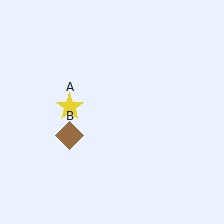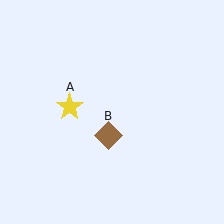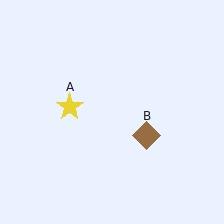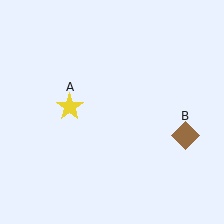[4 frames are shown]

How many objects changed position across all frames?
1 object changed position: brown diamond (object B).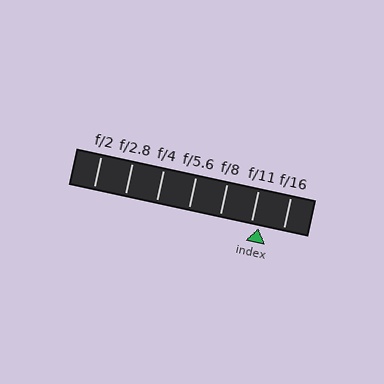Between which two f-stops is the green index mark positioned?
The index mark is between f/11 and f/16.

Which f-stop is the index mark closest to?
The index mark is closest to f/11.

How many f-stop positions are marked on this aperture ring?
There are 7 f-stop positions marked.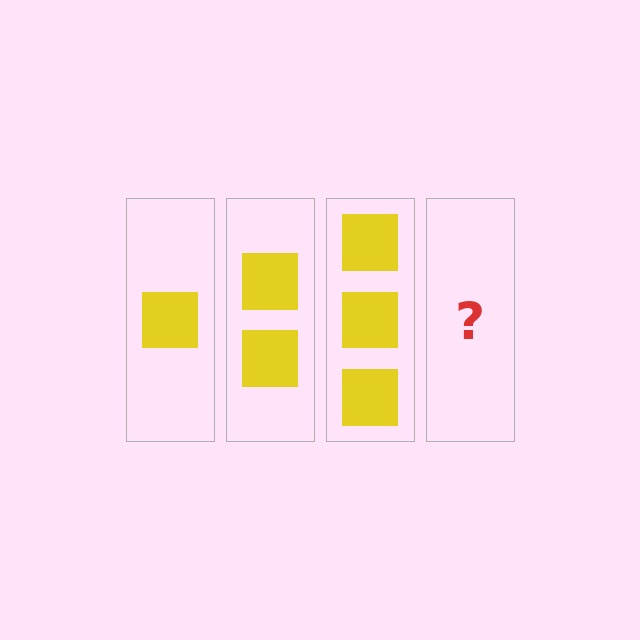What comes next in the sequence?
The next element should be 4 squares.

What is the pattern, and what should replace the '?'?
The pattern is that each step adds one more square. The '?' should be 4 squares.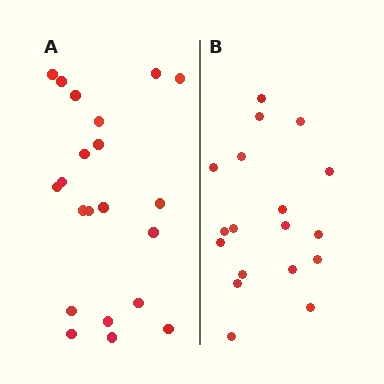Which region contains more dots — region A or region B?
Region A (the left region) has more dots.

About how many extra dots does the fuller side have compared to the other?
Region A has just a few more — roughly 2 or 3 more dots than region B.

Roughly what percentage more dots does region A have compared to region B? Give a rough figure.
About 15% more.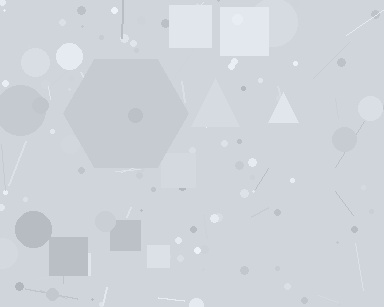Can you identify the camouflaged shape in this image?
The camouflaged shape is a hexagon.